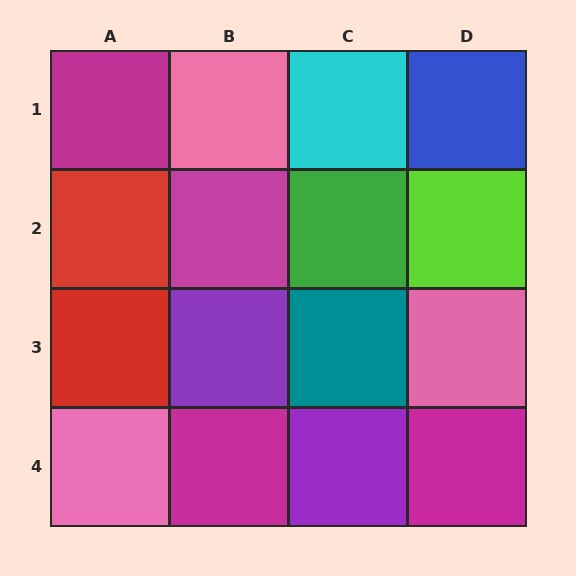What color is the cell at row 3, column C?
Teal.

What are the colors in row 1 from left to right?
Magenta, pink, cyan, blue.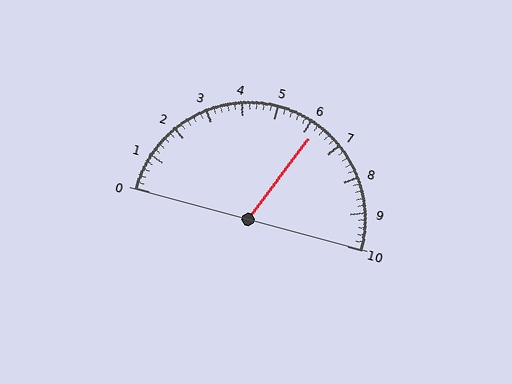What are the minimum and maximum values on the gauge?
The gauge ranges from 0 to 10.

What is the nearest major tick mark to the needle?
The nearest major tick mark is 6.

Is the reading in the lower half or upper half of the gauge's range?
The reading is in the upper half of the range (0 to 10).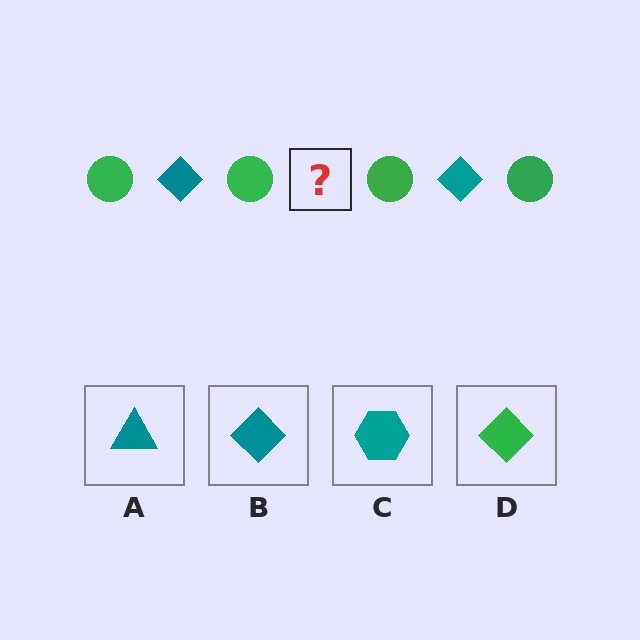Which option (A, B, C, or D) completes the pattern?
B.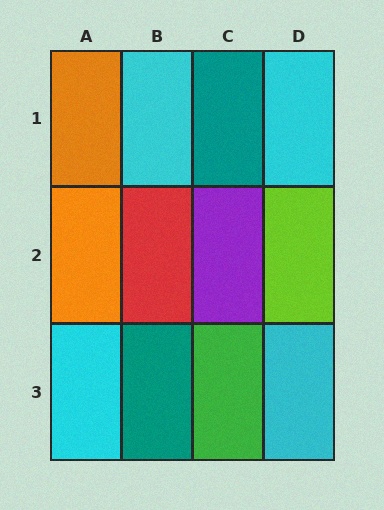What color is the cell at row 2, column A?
Orange.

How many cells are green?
1 cell is green.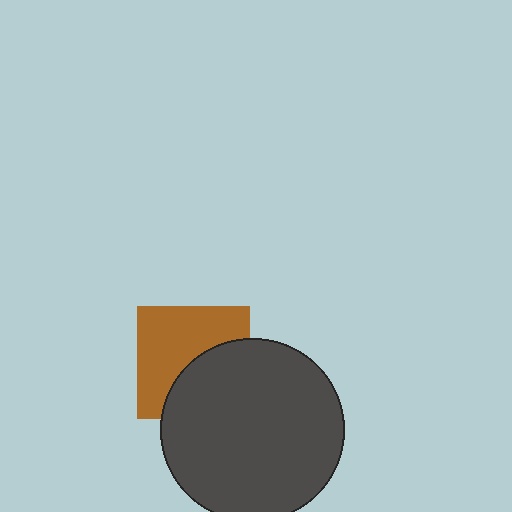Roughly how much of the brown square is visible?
About half of it is visible (roughly 57%).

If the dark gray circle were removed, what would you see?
You would see the complete brown square.